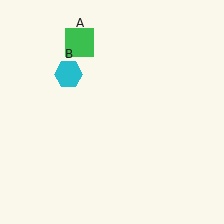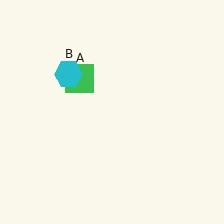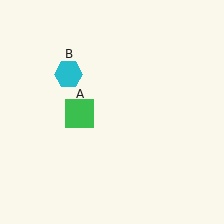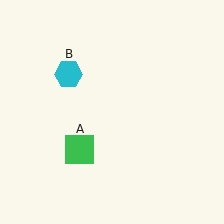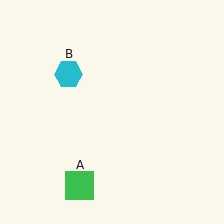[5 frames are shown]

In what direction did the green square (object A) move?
The green square (object A) moved down.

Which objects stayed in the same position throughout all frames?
Cyan hexagon (object B) remained stationary.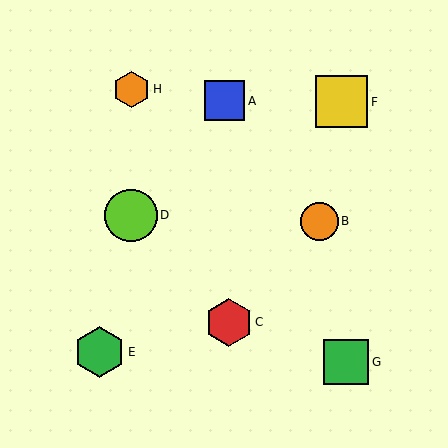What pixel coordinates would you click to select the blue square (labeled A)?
Click at (225, 101) to select the blue square A.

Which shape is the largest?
The lime circle (labeled D) is the largest.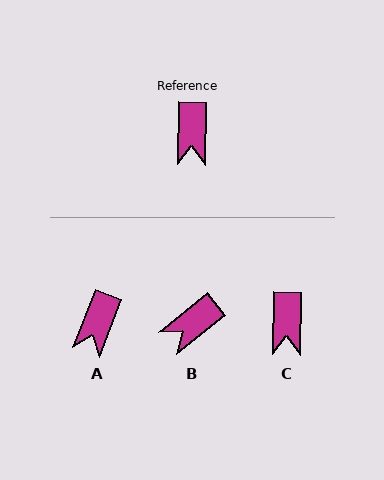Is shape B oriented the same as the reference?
No, it is off by about 51 degrees.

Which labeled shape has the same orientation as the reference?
C.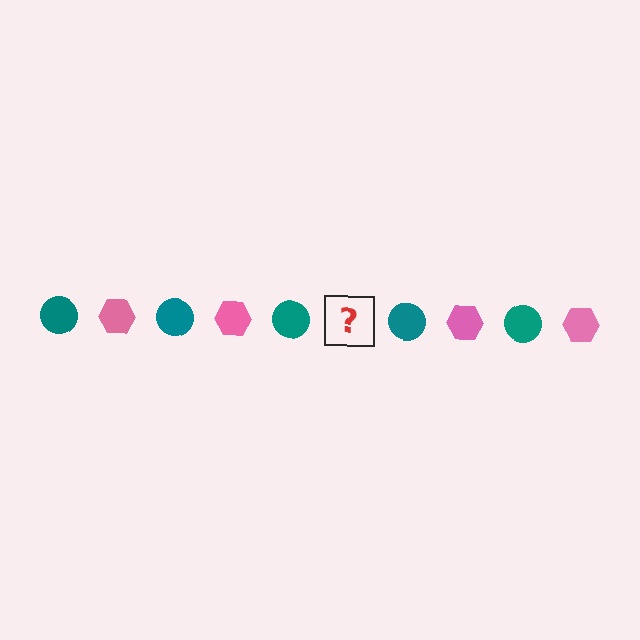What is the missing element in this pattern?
The missing element is a pink hexagon.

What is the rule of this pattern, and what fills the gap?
The rule is that the pattern alternates between teal circle and pink hexagon. The gap should be filled with a pink hexagon.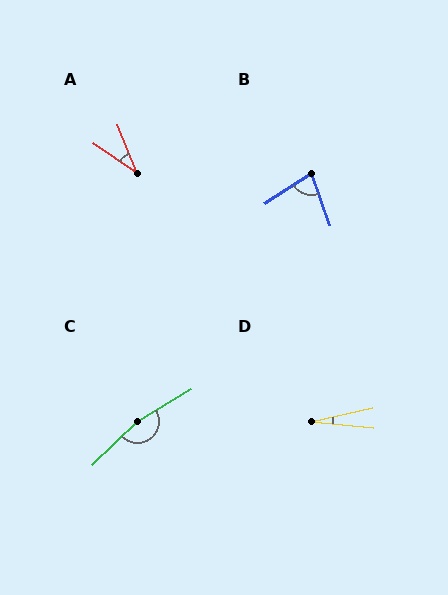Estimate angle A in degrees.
Approximately 34 degrees.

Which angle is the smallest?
D, at approximately 18 degrees.